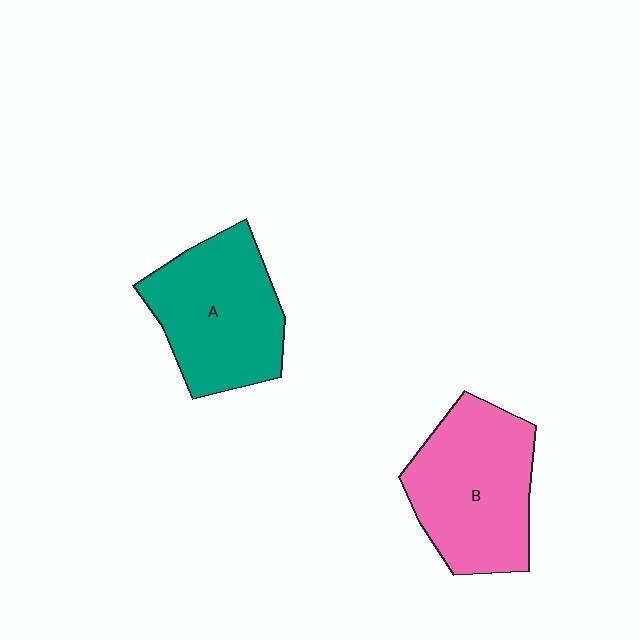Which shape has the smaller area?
Shape A (teal).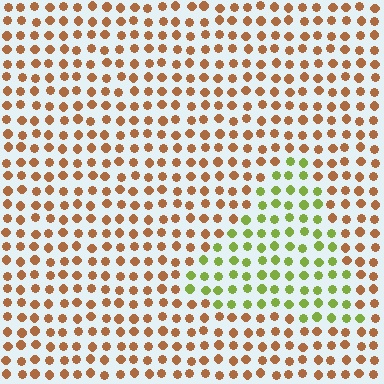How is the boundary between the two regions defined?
The boundary is defined purely by a slight shift in hue (about 63 degrees). Spacing, size, and orientation are identical on both sides.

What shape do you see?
I see a triangle.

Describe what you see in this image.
The image is filled with small brown elements in a uniform arrangement. A triangle-shaped region is visible where the elements are tinted to a slightly different hue, forming a subtle color boundary.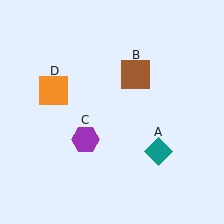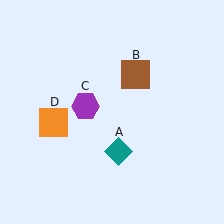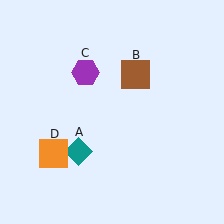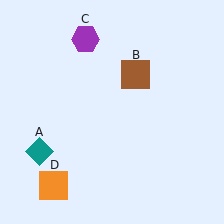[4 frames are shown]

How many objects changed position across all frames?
3 objects changed position: teal diamond (object A), purple hexagon (object C), orange square (object D).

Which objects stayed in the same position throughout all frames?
Brown square (object B) remained stationary.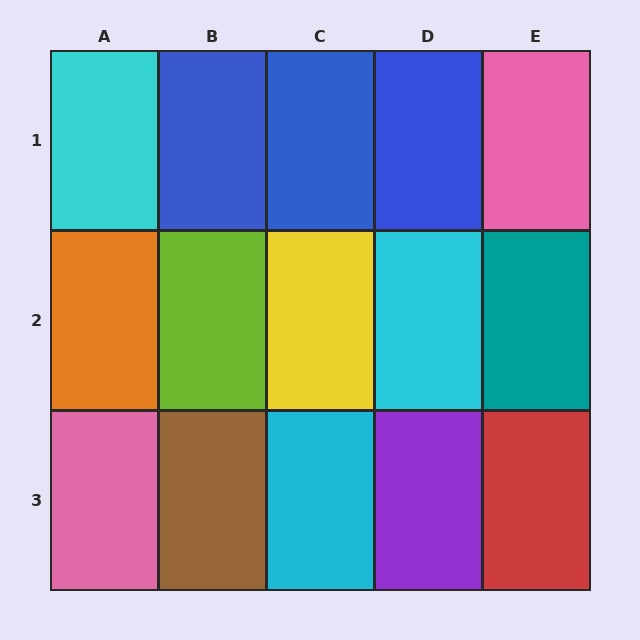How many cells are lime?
1 cell is lime.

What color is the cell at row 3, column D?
Purple.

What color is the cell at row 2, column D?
Cyan.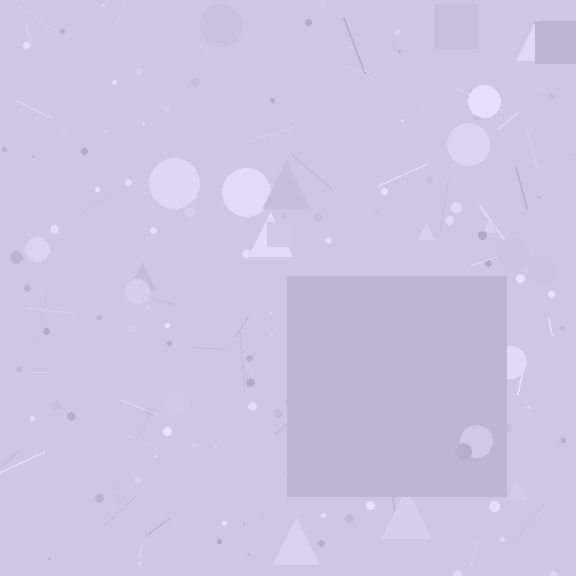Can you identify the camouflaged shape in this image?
The camouflaged shape is a square.